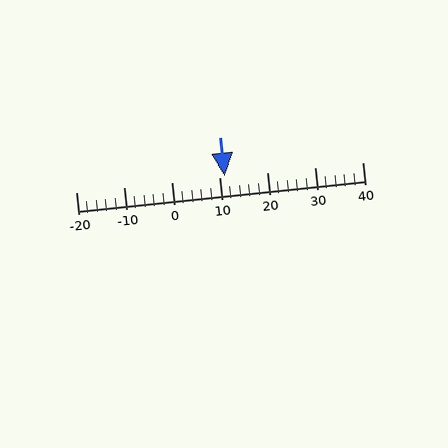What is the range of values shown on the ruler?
The ruler shows values from -20 to 40.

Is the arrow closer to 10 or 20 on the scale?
The arrow is closer to 10.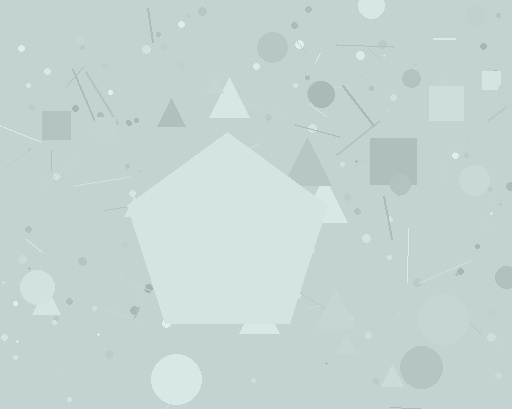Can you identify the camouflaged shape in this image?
The camouflaged shape is a pentagon.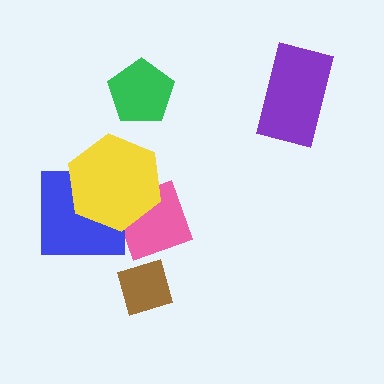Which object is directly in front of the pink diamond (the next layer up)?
The blue square is directly in front of the pink diamond.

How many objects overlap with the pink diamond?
3 objects overlap with the pink diamond.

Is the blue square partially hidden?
Yes, it is partially covered by another shape.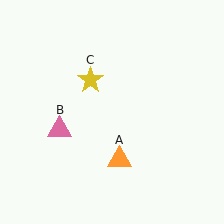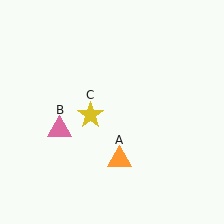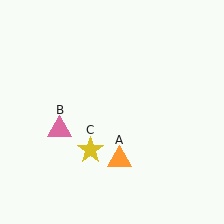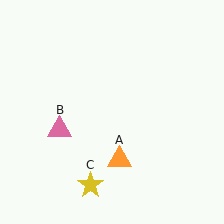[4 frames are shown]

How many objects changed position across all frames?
1 object changed position: yellow star (object C).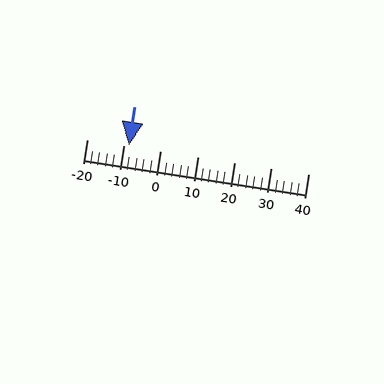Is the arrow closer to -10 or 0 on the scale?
The arrow is closer to -10.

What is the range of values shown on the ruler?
The ruler shows values from -20 to 40.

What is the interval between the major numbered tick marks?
The major tick marks are spaced 10 units apart.